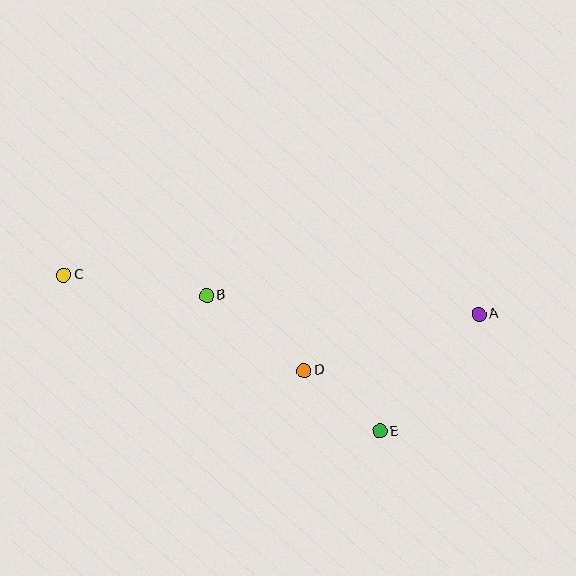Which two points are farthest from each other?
Points A and C are farthest from each other.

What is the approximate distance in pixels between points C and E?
The distance between C and E is approximately 352 pixels.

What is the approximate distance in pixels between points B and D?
The distance between B and D is approximately 123 pixels.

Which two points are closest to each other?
Points D and E are closest to each other.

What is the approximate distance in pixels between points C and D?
The distance between C and D is approximately 259 pixels.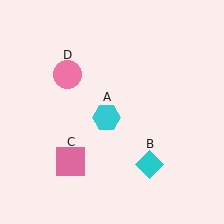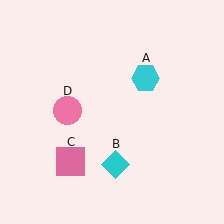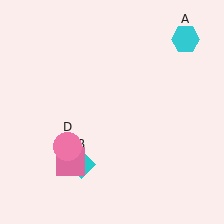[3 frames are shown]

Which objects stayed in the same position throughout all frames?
Pink square (object C) remained stationary.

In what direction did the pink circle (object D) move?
The pink circle (object D) moved down.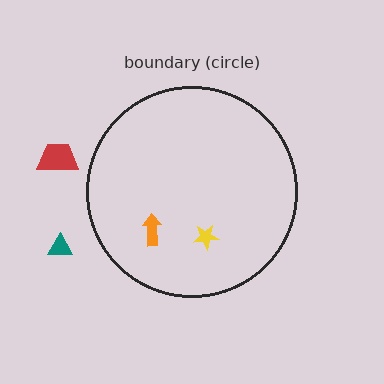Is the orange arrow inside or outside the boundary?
Inside.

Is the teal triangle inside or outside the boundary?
Outside.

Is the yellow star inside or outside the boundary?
Inside.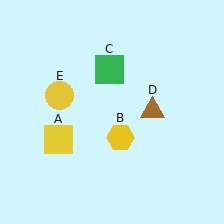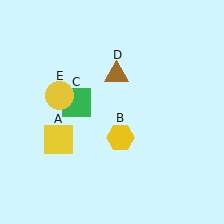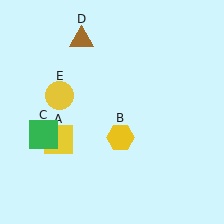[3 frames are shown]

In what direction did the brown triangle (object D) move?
The brown triangle (object D) moved up and to the left.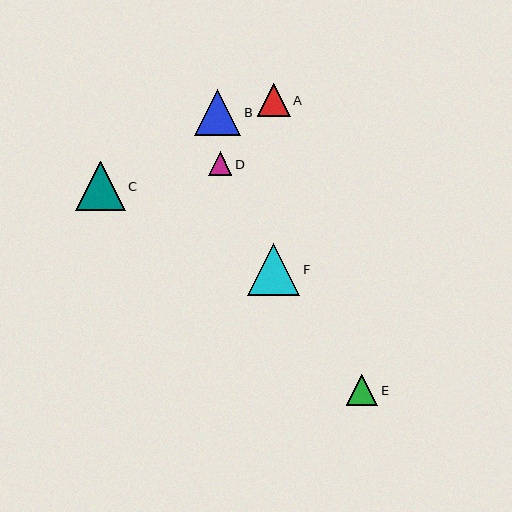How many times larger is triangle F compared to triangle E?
Triangle F is approximately 1.6 times the size of triangle E.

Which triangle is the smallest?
Triangle D is the smallest with a size of approximately 24 pixels.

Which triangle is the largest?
Triangle F is the largest with a size of approximately 52 pixels.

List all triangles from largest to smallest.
From largest to smallest: F, C, B, A, E, D.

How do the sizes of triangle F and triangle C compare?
Triangle F and triangle C are approximately the same size.